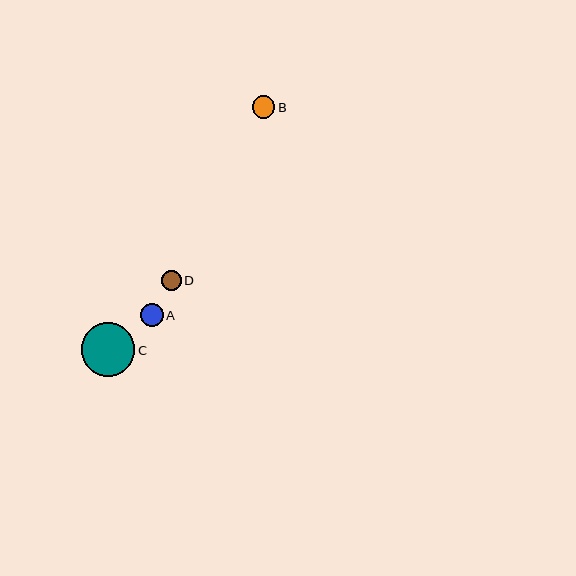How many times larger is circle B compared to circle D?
Circle B is approximately 1.1 times the size of circle D.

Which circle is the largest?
Circle C is the largest with a size of approximately 53 pixels.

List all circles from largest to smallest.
From largest to smallest: C, A, B, D.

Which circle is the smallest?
Circle D is the smallest with a size of approximately 20 pixels.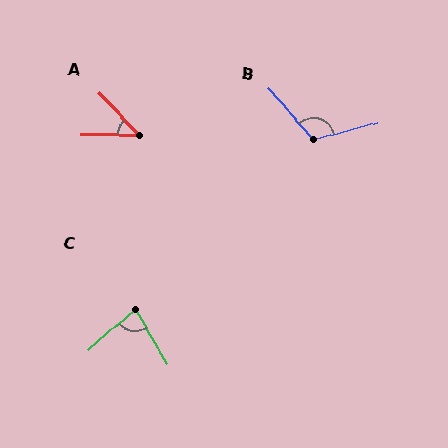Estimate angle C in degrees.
Approximately 78 degrees.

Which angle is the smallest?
A, at approximately 46 degrees.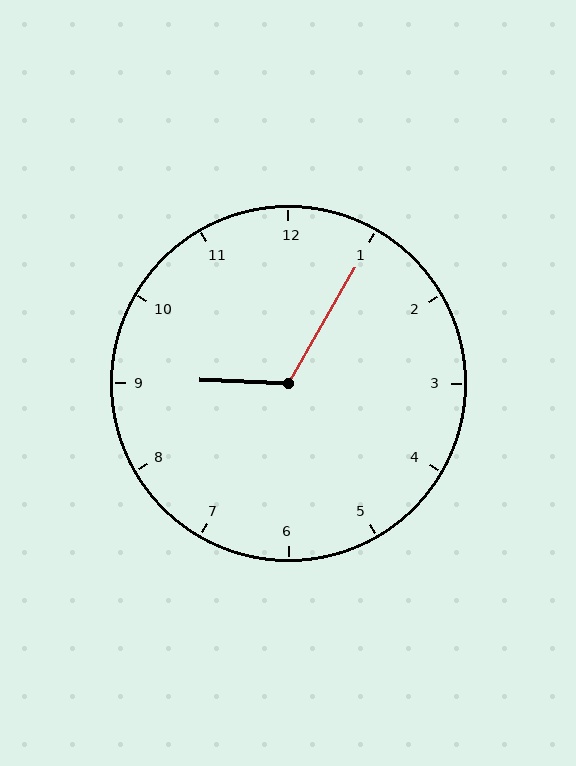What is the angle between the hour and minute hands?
Approximately 118 degrees.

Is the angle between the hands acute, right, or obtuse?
It is obtuse.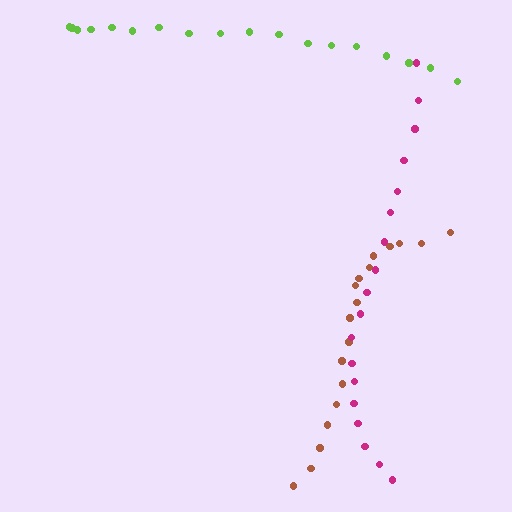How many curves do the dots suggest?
There are 3 distinct paths.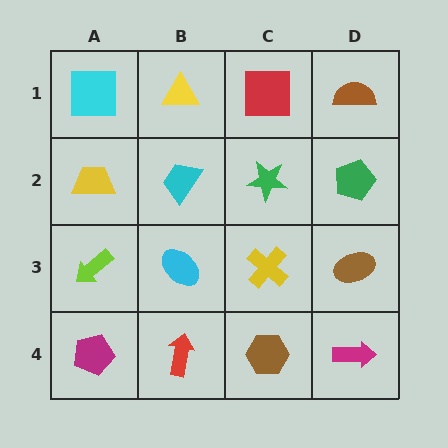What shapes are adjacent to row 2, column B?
A yellow triangle (row 1, column B), a cyan ellipse (row 3, column B), a yellow trapezoid (row 2, column A), a green star (row 2, column C).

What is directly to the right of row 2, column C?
A green pentagon.